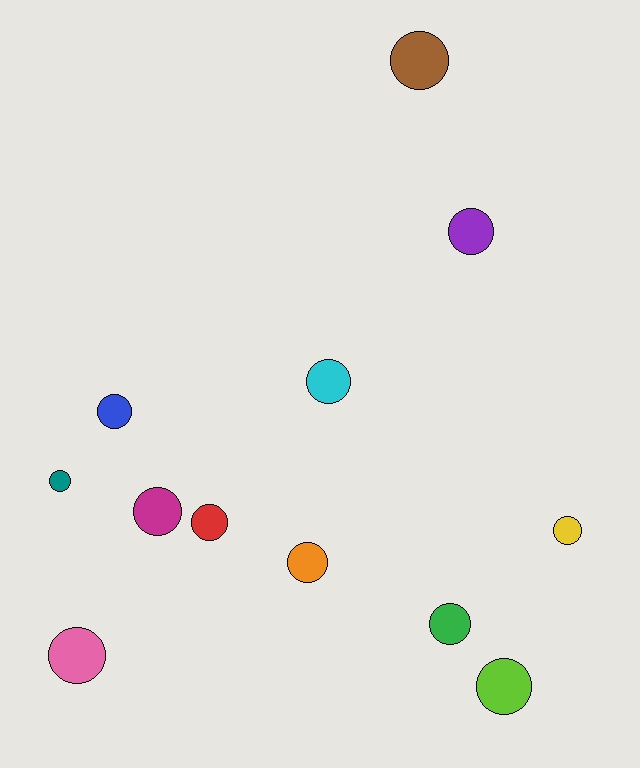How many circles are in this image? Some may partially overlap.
There are 12 circles.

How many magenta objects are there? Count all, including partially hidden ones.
There is 1 magenta object.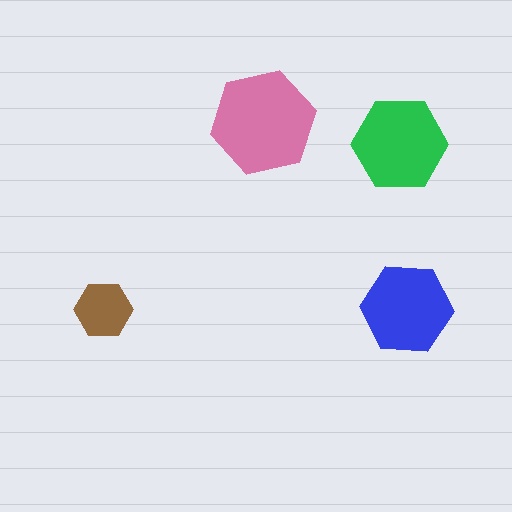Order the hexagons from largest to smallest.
the pink one, the green one, the blue one, the brown one.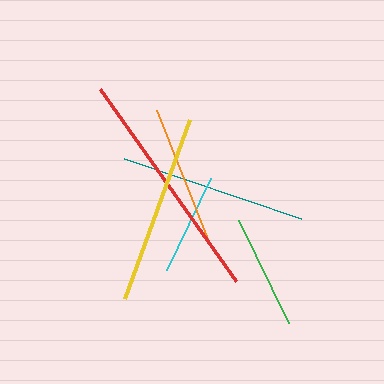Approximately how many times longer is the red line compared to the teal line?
The red line is approximately 1.3 times the length of the teal line.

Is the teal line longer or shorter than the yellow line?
The yellow line is longer than the teal line.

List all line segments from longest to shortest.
From longest to shortest: red, yellow, teal, orange, green, cyan.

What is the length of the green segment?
The green segment is approximately 115 pixels long.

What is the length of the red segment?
The red segment is approximately 235 pixels long.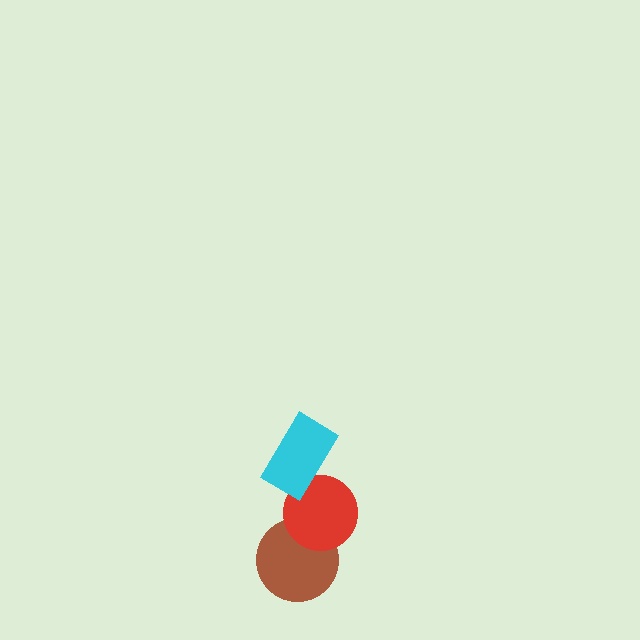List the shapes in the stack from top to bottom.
From top to bottom: the cyan rectangle, the red circle, the brown circle.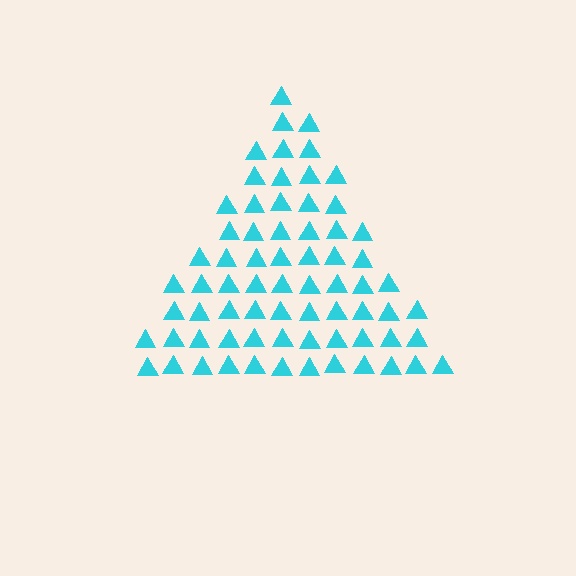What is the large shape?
The large shape is a triangle.